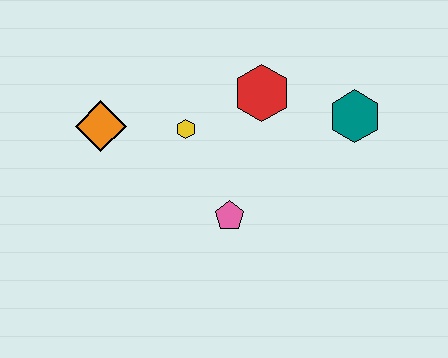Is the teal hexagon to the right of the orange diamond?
Yes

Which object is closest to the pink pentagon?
The yellow hexagon is closest to the pink pentagon.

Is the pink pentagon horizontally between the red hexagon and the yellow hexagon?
Yes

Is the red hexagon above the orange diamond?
Yes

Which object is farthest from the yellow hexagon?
The teal hexagon is farthest from the yellow hexagon.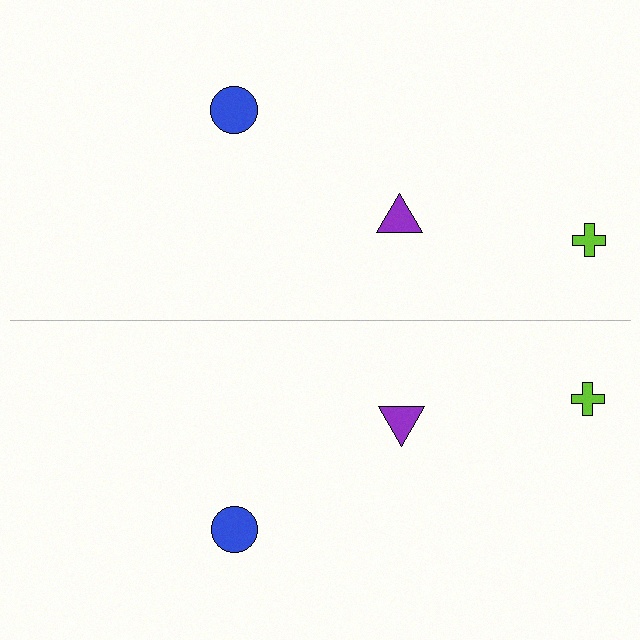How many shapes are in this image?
There are 6 shapes in this image.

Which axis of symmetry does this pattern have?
The pattern has a horizontal axis of symmetry running through the center of the image.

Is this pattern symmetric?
Yes, this pattern has bilateral (reflection) symmetry.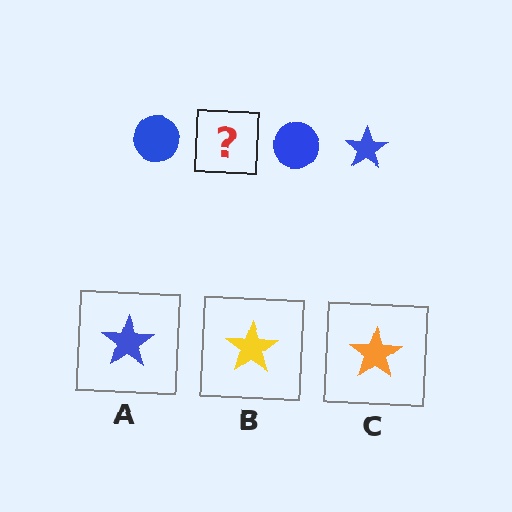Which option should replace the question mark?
Option A.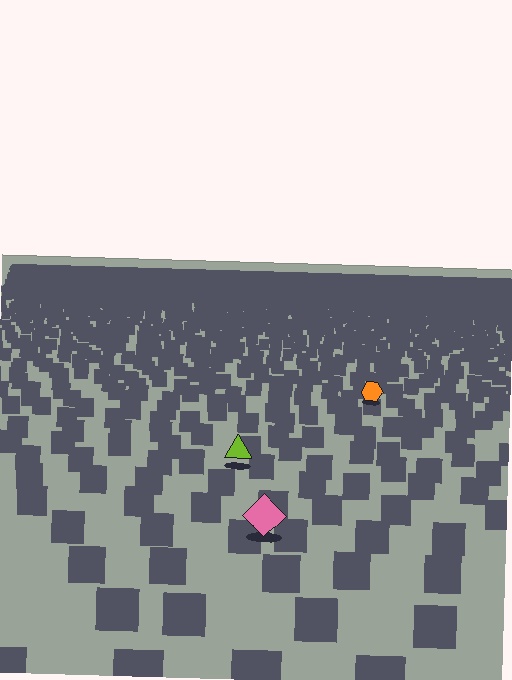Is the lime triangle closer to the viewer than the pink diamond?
No. The pink diamond is closer — you can tell from the texture gradient: the ground texture is coarser near it.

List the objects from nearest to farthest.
From nearest to farthest: the pink diamond, the lime triangle, the orange hexagon.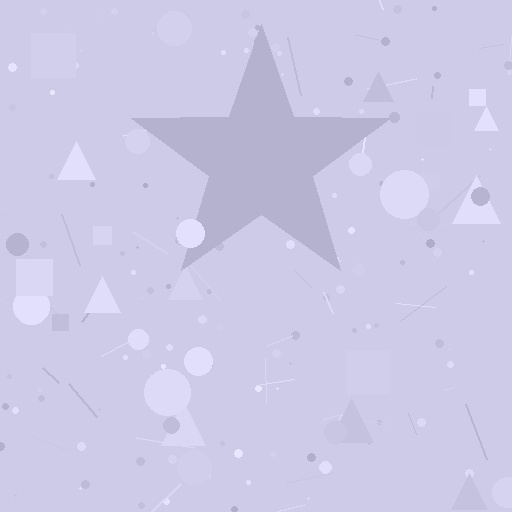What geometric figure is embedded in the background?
A star is embedded in the background.